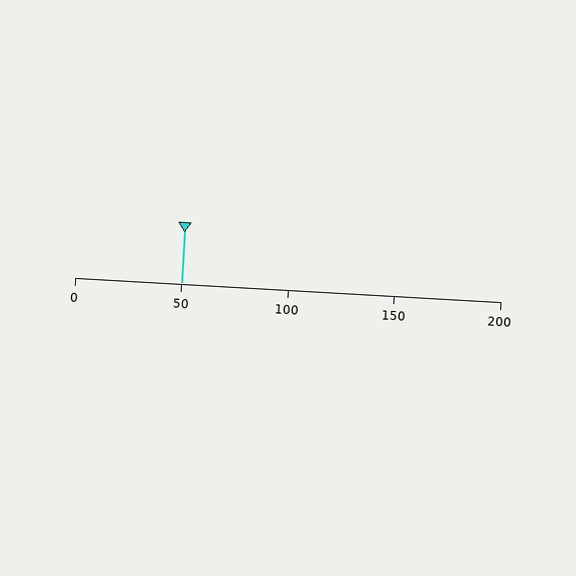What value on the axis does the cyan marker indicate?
The marker indicates approximately 50.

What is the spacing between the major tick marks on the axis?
The major ticks are spaced 50 apart.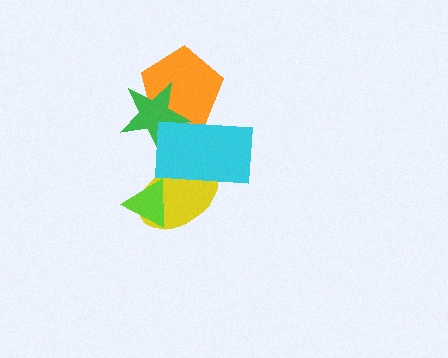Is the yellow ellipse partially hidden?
Yes, it is partially covered by another shape.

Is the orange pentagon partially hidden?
Yes, it is partially covered by another shape.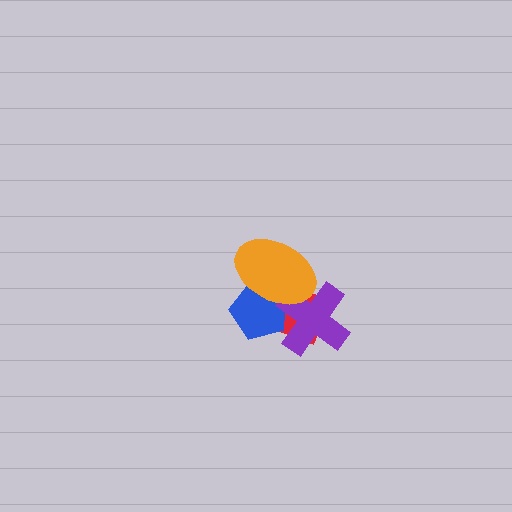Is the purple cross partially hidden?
Yes, it is partially covered by another shape.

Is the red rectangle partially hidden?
Yes, it is partially covered by another shape.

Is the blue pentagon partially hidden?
Yes, it is partially covered by another shape.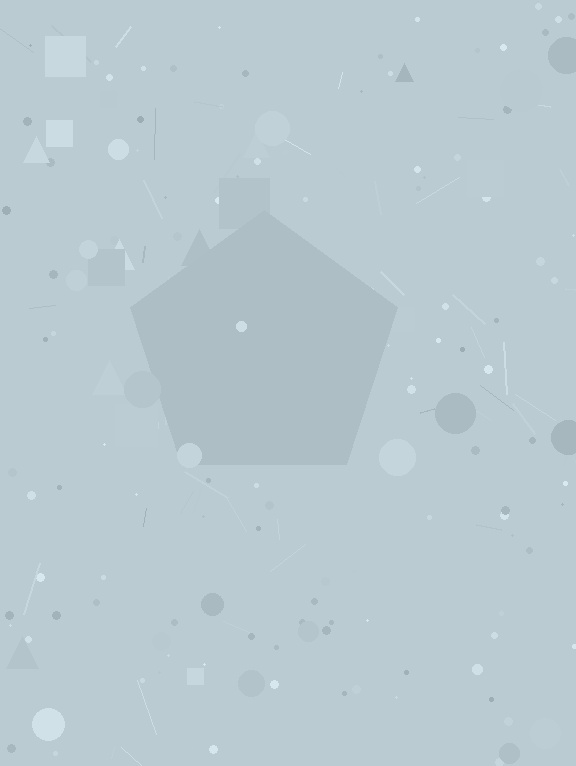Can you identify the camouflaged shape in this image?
The camouflaged shape is a pentagon.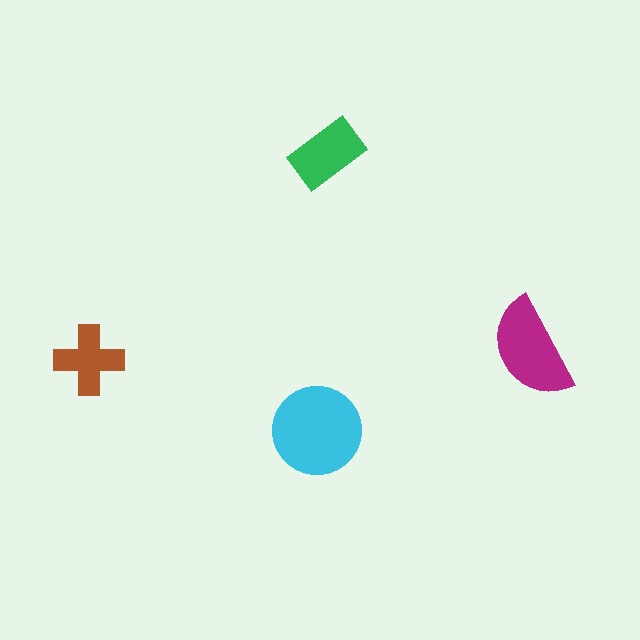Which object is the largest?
The cyan circle.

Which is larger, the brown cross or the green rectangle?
The green rectangle.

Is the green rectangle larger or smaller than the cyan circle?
Smaller.